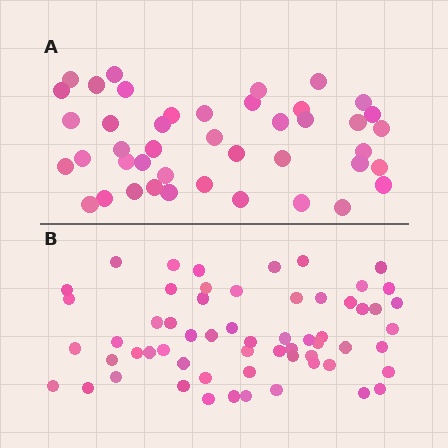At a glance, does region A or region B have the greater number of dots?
Region B (the bottom region) has more dots.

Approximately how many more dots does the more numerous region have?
Region B has approximately 15 more dots than region A.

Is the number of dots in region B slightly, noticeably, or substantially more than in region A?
Region B has noticeably more, but not dramatically so. The ratio is roughly 1.4 to 1.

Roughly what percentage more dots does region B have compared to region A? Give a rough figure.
About 40% more.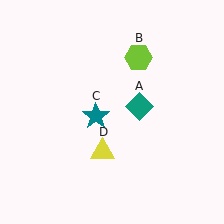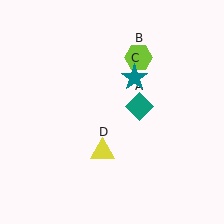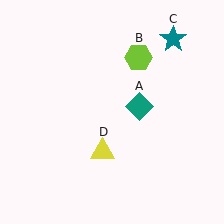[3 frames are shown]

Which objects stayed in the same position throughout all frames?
Teal diamond (object A) and lime hexagon (object B) and yellow triangle (object D) remained stationary.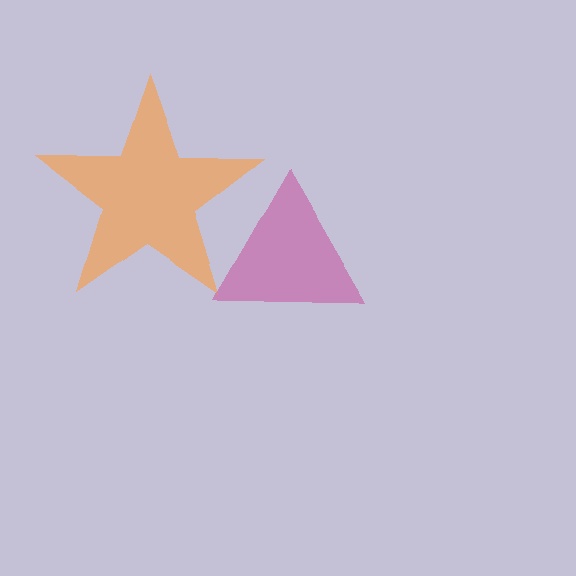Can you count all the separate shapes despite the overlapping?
Yes, there are 2 separate shapes.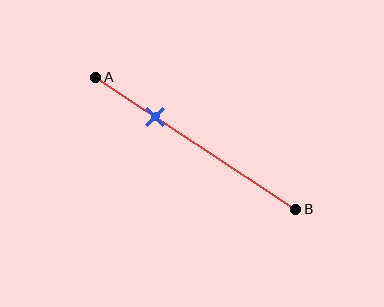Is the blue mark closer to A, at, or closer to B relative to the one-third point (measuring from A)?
The blue mark is closer to point A than the one-third point of segment AB.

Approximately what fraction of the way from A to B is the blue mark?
The blue mark is approximately 30% of the way from A to B.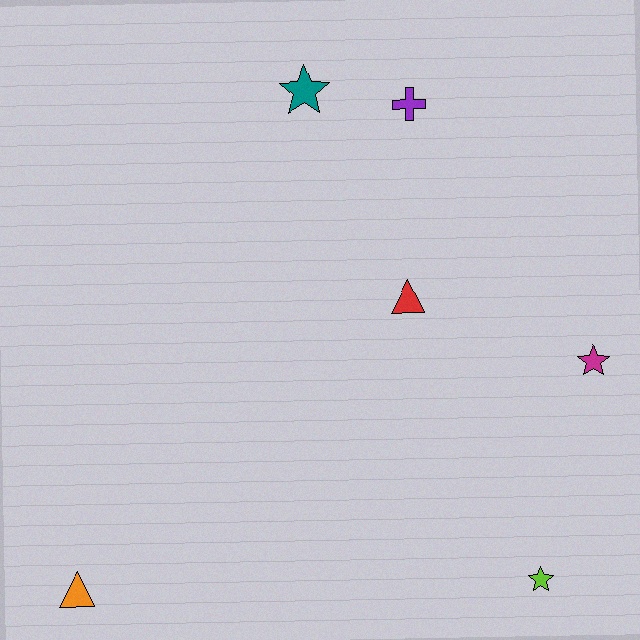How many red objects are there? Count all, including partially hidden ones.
There is 1 red object.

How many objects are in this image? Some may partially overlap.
There are 6 objects.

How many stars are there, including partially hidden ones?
There are 3 stars.